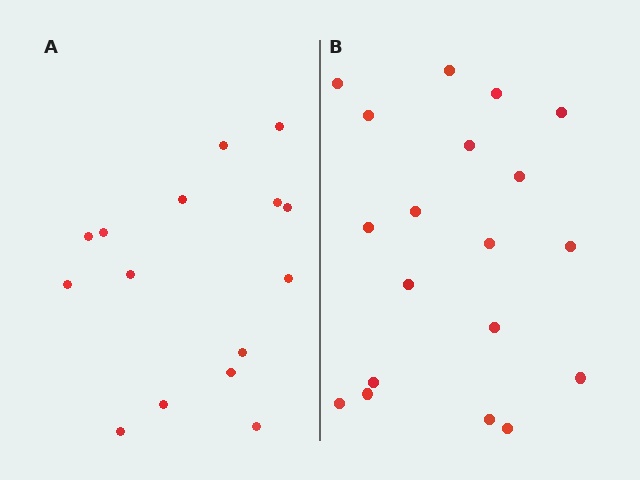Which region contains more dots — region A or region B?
Region B (the right region) has more dots.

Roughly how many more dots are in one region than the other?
Region B has about 4 more dots than region A.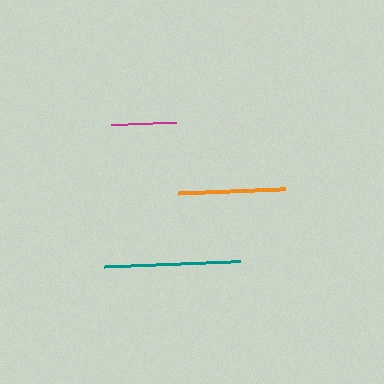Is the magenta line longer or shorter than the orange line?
The orange line is longer than the magenta line.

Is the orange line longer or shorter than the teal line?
The teal line is longer than the orange line.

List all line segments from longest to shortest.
From longest to shortest: teal, orange, magenta.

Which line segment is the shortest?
The magenta line is the shortest at approximately 66 pixels.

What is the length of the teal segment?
The teal segment is approximately 136 pixels long.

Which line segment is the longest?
The teal line is the longest at approximately 136 pixels.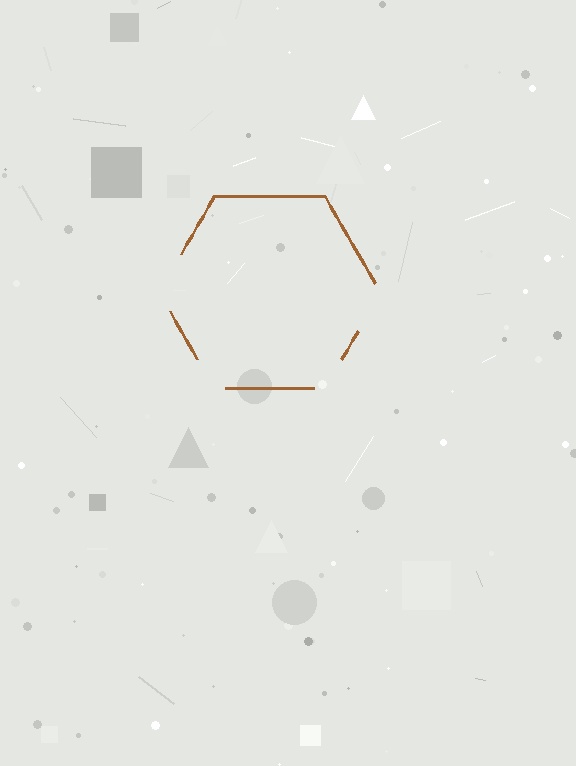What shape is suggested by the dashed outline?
The dashed outline suggests a hexagon.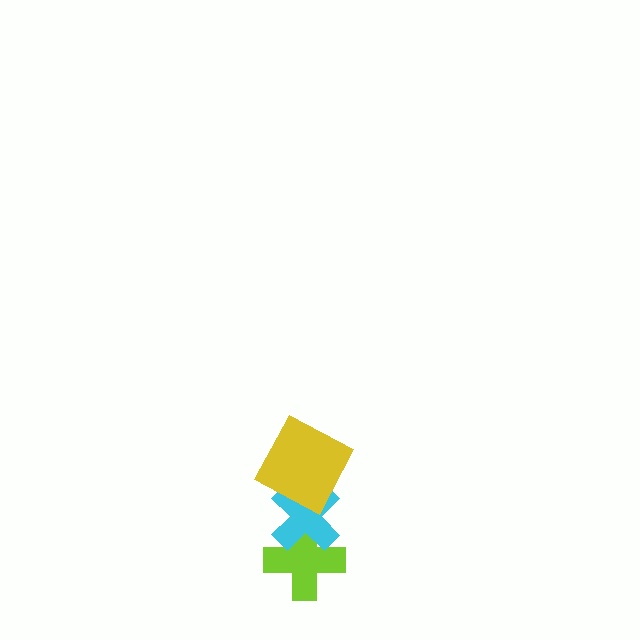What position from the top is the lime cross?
The lime cross is 3rd from the top.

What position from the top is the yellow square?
The yellow square is 1st from the top.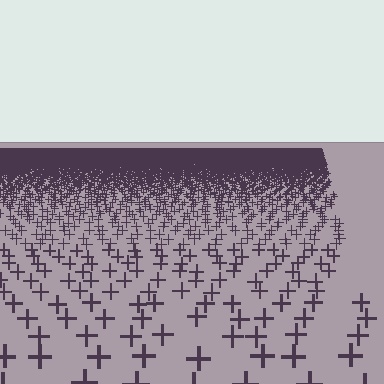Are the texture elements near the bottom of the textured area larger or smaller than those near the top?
Larger. Near the bottom, elements are closer to the viewer and appear at a bigger on-screen size.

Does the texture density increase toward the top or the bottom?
Density increases toward the top.